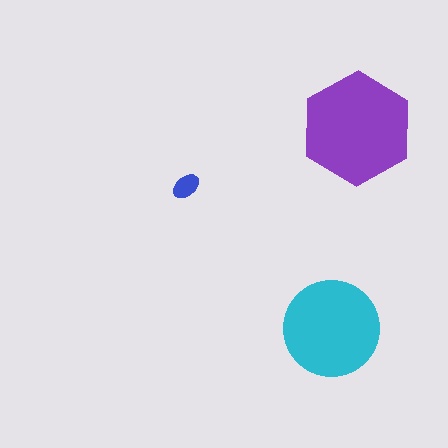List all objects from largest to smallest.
The purple hexagon, the cyan circle, the blue ellipse.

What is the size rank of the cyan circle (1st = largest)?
2nd.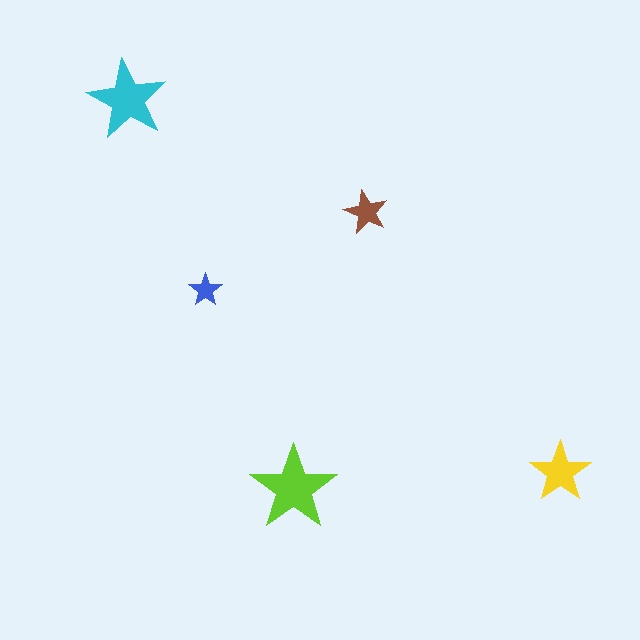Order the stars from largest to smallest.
the lime one, the cyan one, the yellow one, the brown one, the blue one.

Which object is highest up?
The cyan star is topmost.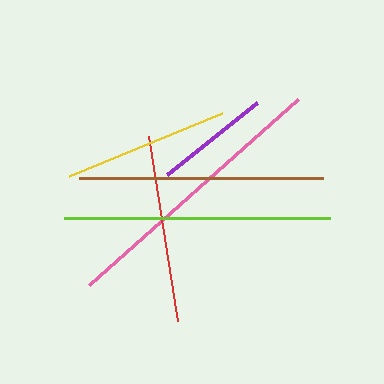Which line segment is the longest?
The pink line is the longest at approximately 279 pixels.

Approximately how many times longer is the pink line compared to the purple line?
The pink line is approximately 2.4 times the length of the purple line.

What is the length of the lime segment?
The lime segment is approximately 265 pixels long.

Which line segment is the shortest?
The purple line is the shortest at approximately 115 pixels.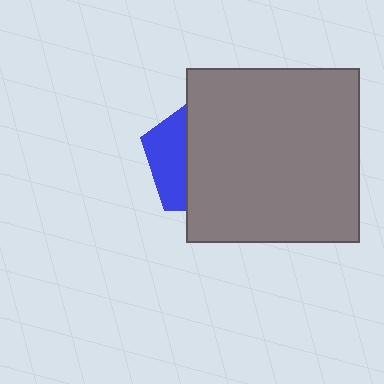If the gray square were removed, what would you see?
You would see the complete blue pentagon.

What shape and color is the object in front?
The object in front is a gray square.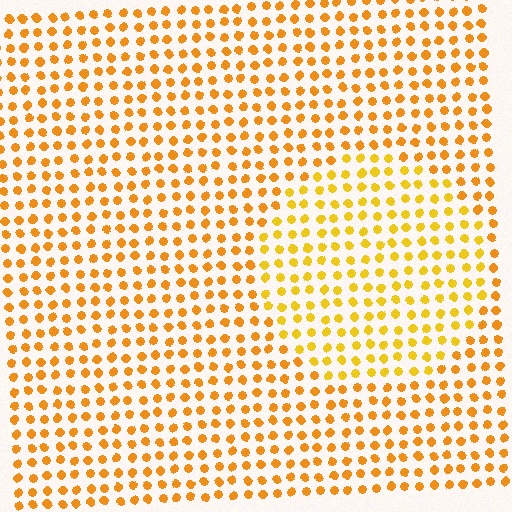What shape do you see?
I see a circle.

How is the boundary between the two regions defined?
The boundary is defined purely by a slight shift in hue (about 17 degrees). Spacing, size, and orientation are identical on both sides.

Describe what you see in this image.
The image is filled with small orange elements in a uniform arrangement. A circle-shaped region is visible where the elements are tinted to a slightly different hue, forming a subtle color boundary.